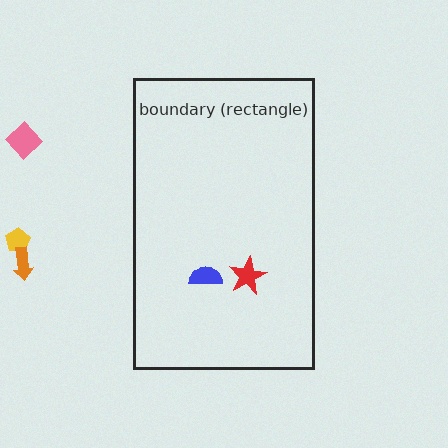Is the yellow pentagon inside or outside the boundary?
Outside.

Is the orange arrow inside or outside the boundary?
Outside.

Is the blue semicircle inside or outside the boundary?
Inside.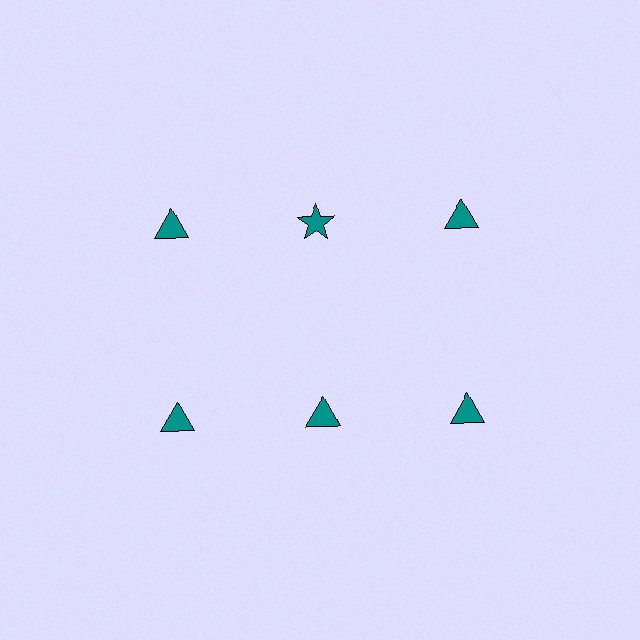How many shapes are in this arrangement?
There are 6 shapes arranged in a grid pattern.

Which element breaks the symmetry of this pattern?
The teal star in the top row, second from left column breaks the symmetry. All other shapes are teal triangles.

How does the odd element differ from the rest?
It has a different shape: star instead of triangle.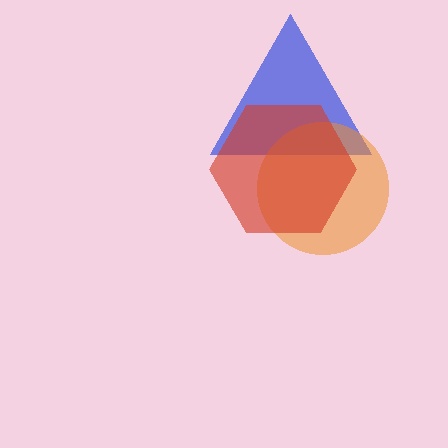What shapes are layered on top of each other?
The layered shapes are: a blue triangle, an orange circle, a red hexagon.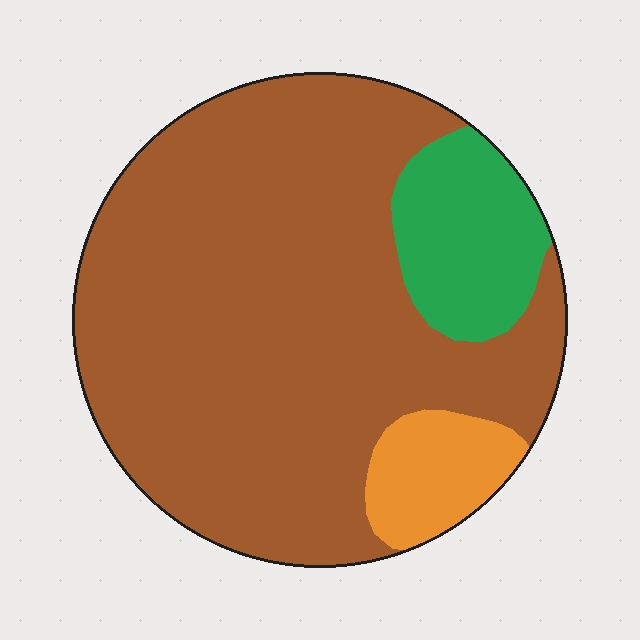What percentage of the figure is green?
Green covers roughly 15% of the figure.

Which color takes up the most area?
Brown, at roughly 80%.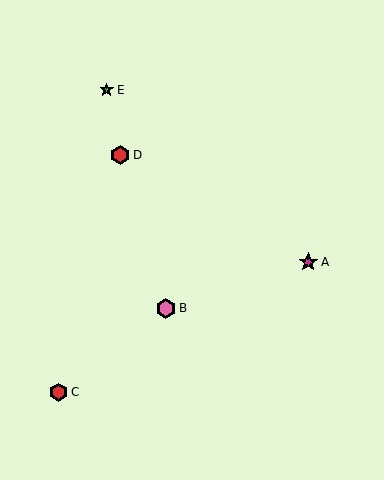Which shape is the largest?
The pink hexagon (labeled B) is the largest.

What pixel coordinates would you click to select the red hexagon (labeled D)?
Click at (120, 155) to select the red hexagon D.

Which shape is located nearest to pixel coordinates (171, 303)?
The pink hexagon (labeled B) at (166, 308) is nearest to that location.